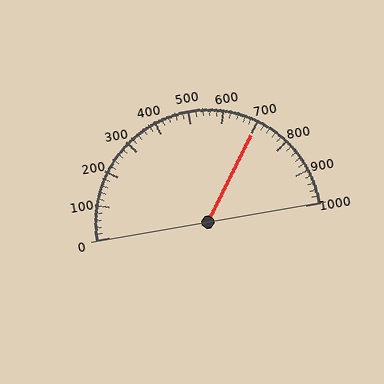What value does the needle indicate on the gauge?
The needle indicates approximately 700.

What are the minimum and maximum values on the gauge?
The gauge ranges from 0 to 1000.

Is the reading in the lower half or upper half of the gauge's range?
The reading is in the upper half of the range (0 to 1000).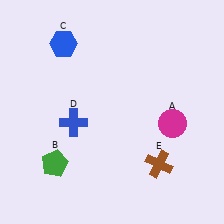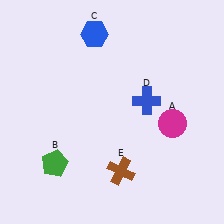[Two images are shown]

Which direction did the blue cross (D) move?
The blue cross (D) moved right.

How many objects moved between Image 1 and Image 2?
3 objects moved between the two images.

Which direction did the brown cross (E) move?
The brown cross (E) moved left.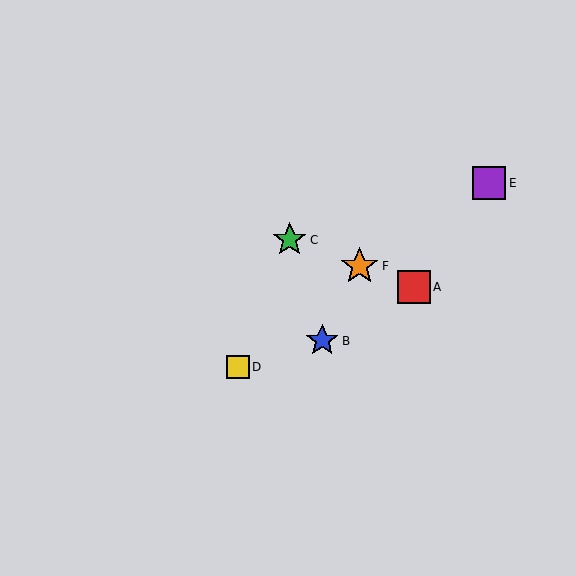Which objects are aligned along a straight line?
Objects A, C, F are aligned along a straight line.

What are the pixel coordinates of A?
Object A is at (414, 287).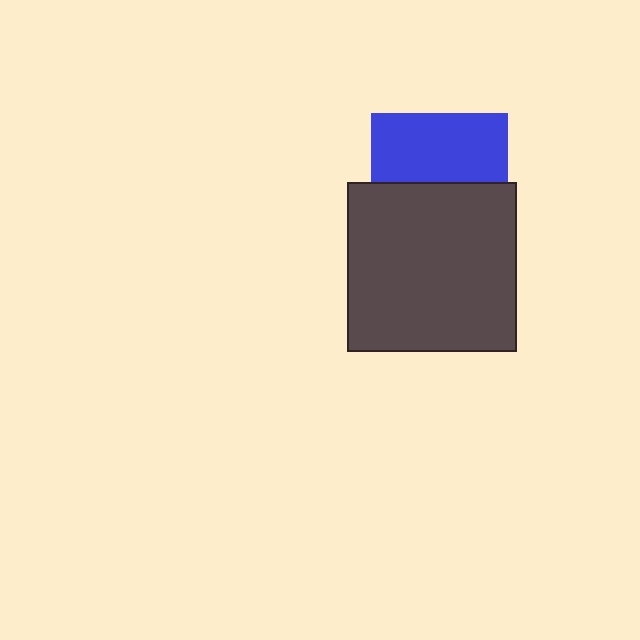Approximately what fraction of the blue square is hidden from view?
Roughly 50% of the blue square is hidden behind the dark gray square.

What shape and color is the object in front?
The object in front is a dark gray square.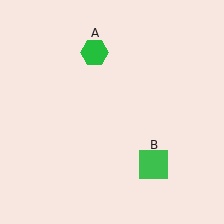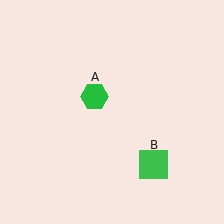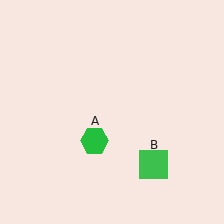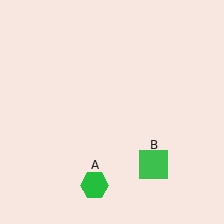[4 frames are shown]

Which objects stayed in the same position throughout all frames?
Green square (object B) remained stationary.